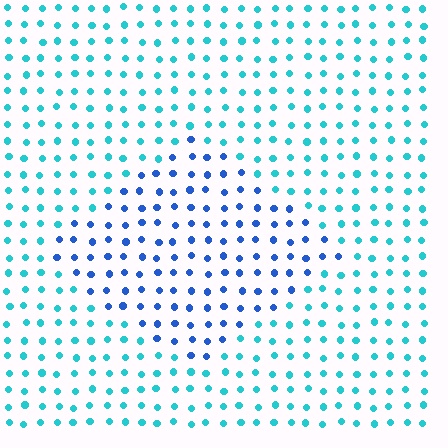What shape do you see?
I see a diamond.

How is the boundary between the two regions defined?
The boundary is defined purely by a slight shift in hue (about 40 degrees). Spacing, size, and orientation are identical on both sides.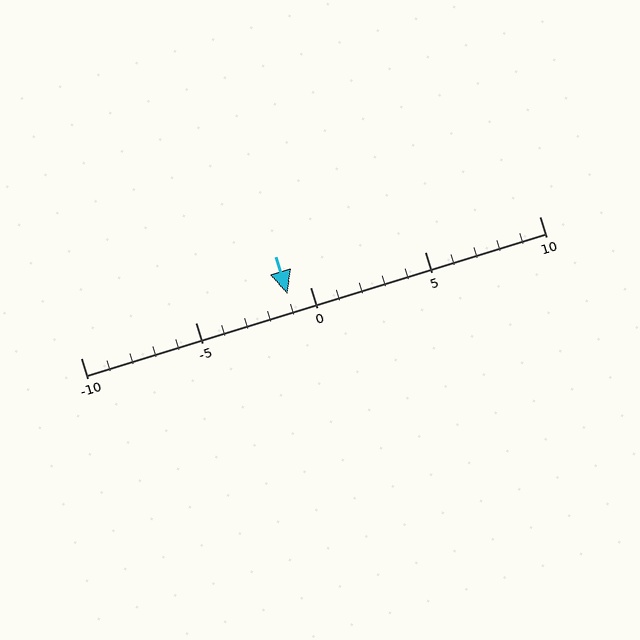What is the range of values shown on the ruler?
The ruler shows values from -10 to 10.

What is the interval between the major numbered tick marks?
The major tick marks are spaced 5 units apart.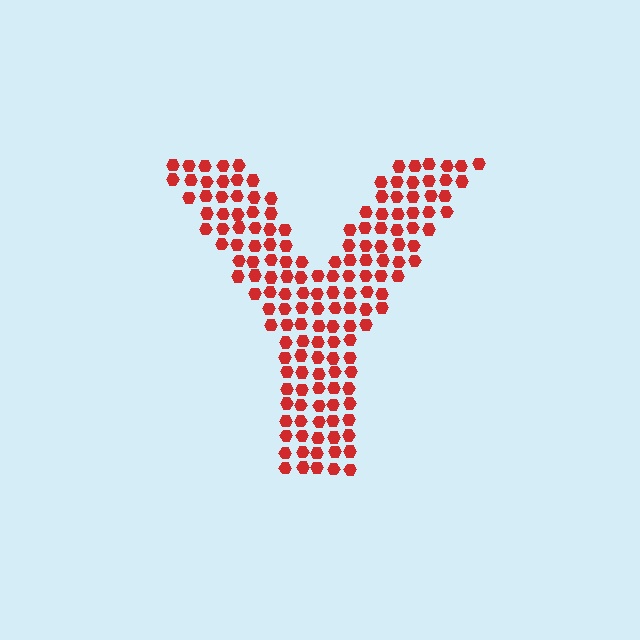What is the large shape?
The large shape is the letter Y.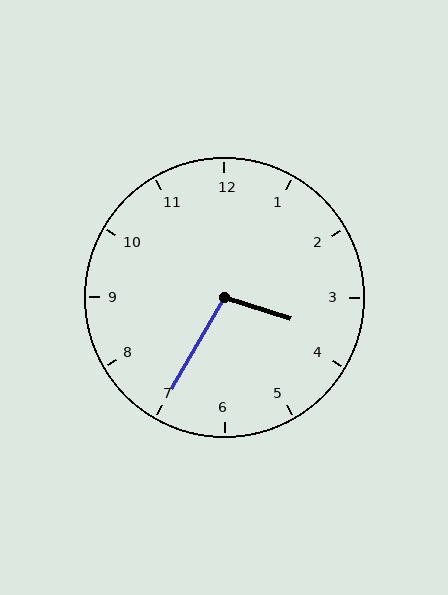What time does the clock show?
3:35.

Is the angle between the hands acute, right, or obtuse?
It is obtuse.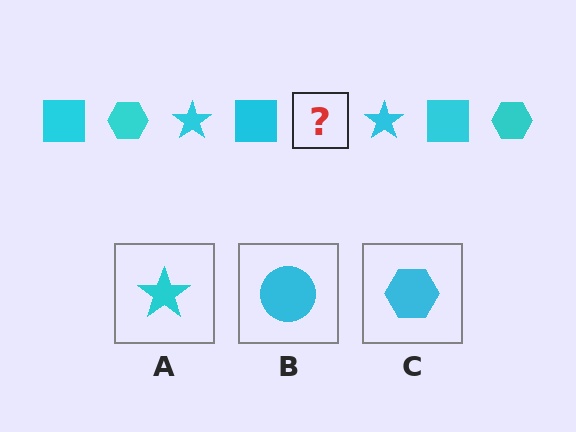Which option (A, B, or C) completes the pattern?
C.